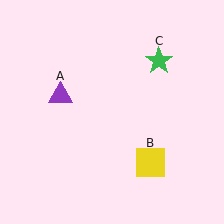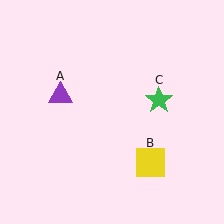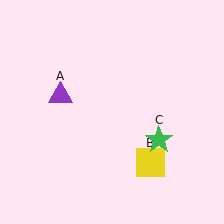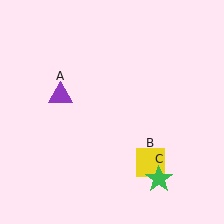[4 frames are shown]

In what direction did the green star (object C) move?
The green star (object C) moved down.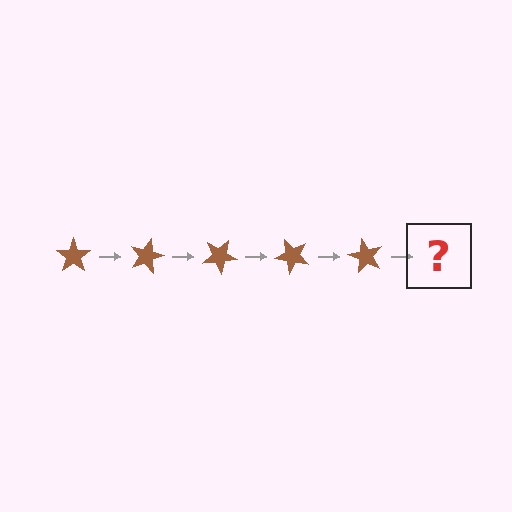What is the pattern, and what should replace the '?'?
The pattern is that the star rotates 15 degrees each step. The '?' should be a brown star rotated 75 degrees.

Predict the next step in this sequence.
The next step is a brown star rotated 75 degrees.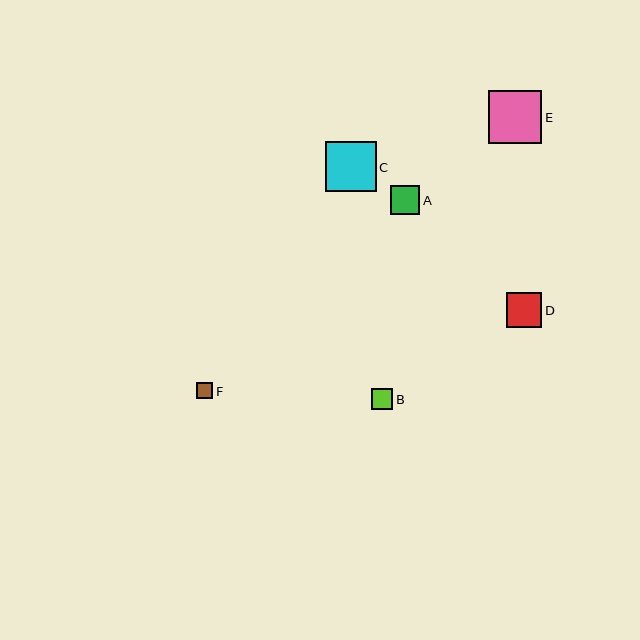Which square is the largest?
Square E is the largest with a size of approximately 53 pixels.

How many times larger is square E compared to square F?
Square E is approximately 3.3 times the size of square F.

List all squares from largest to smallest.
From largest to smallest: E, C, D, A, B, F.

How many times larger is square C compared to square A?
Square C is approximately 1.7 times the size of square A.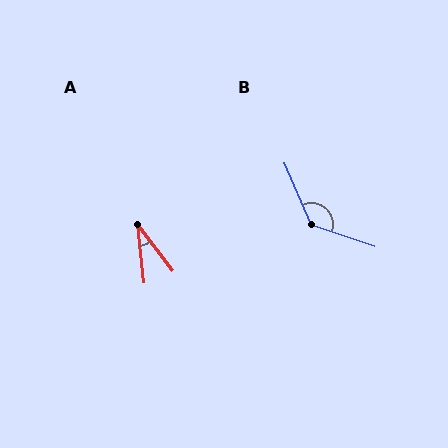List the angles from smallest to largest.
A (31°), B (132°).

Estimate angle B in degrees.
Approximately 132 degrees.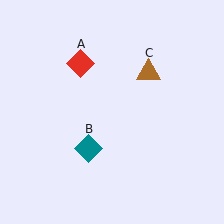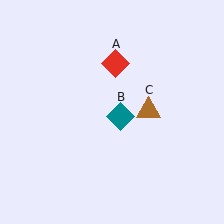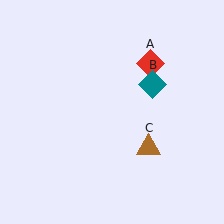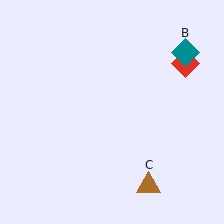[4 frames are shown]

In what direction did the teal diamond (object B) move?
The teal diamond (object B) moved up and to the right.